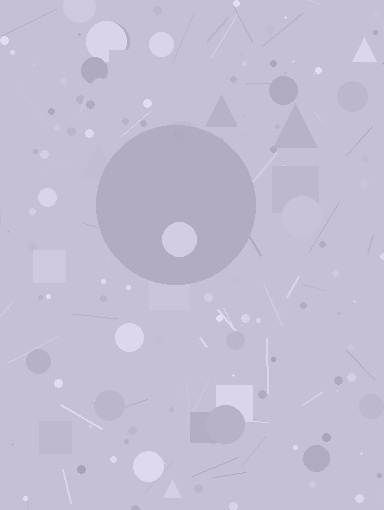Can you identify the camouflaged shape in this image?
The camouflaged shape is a circle.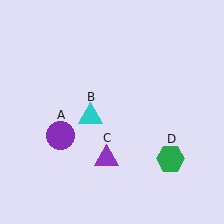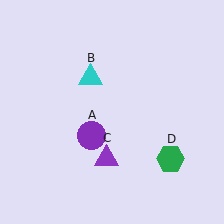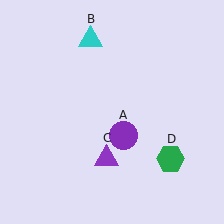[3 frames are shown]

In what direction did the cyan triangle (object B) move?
The cyan triangle (object B) moved up.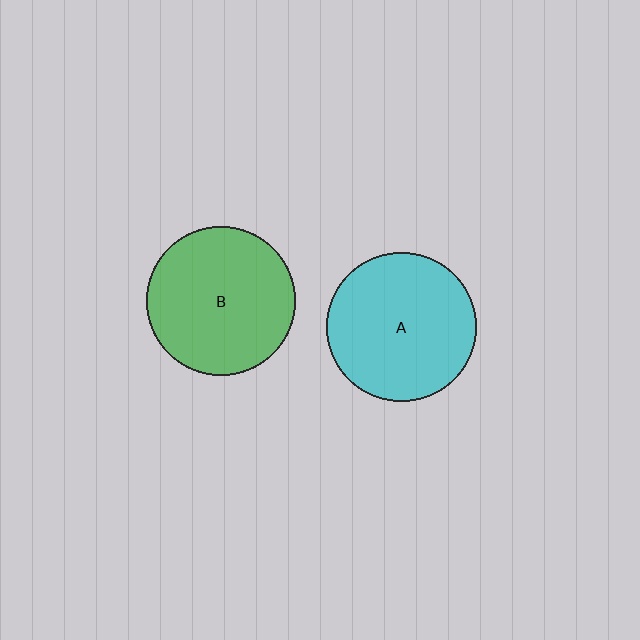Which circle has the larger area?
Circle A (cyan).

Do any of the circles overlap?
No, none of the circles overlap.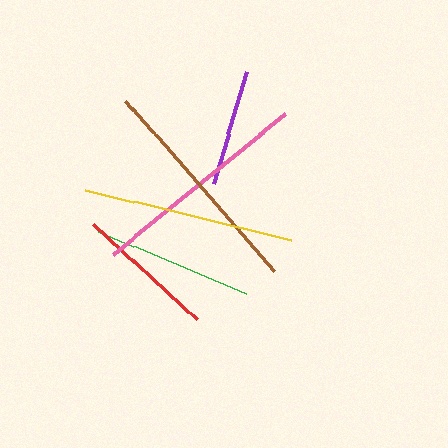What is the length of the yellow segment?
The yellow segment is approximately 212 pixels long.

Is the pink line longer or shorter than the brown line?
The brown line is longer than the pink line.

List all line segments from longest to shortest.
From longest to shortest: brown, pink, yellow, green, red, purple.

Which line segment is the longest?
The brown line is the longest at approximately 226 pixels.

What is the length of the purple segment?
The purple segment is approximately 117 pixels long.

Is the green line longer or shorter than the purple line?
The green line is longer than the purple line.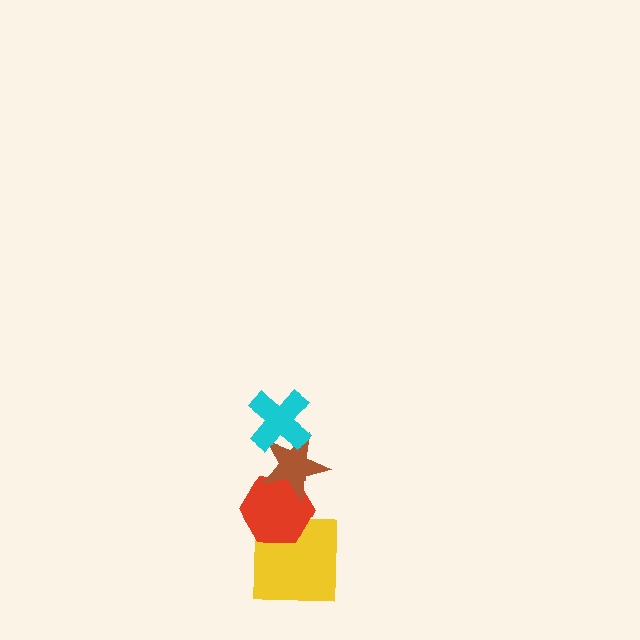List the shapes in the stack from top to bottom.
From top to bottom: the cyan cross, the brown star, the red hexagon, the yellow square.